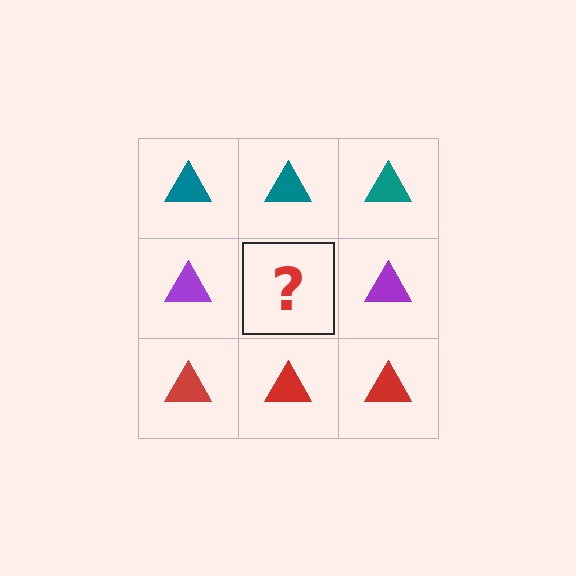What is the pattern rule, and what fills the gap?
The rule is that each row has a consistent color. The gap should be filled with a purple triangle.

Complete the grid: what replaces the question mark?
The question mark should be replaced with a purple triangle.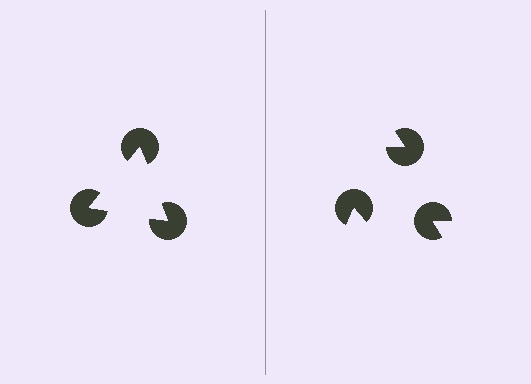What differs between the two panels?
The pac-man discs are positioned identically on both sides; only the wedge orientations differ. On the left they align to a triangle; on the right they are misaligned.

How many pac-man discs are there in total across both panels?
6 — 3 on each side.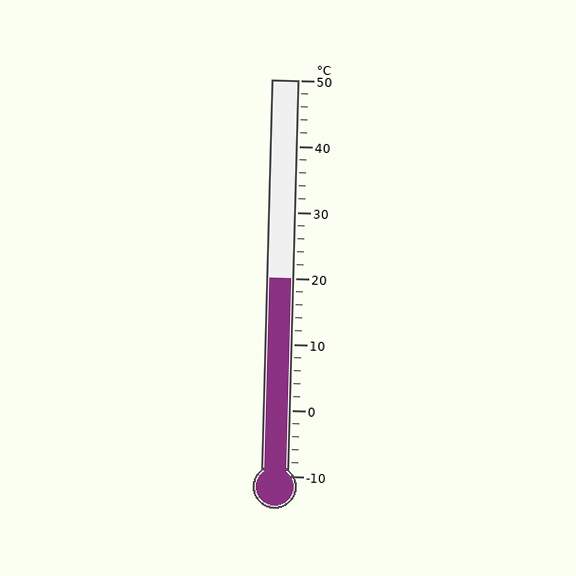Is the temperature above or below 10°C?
The temperature is above 10°C.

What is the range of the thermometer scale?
The thermometer scale ranges from -10°C to 50°C.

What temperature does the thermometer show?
The thermometer shows approximately 20°C.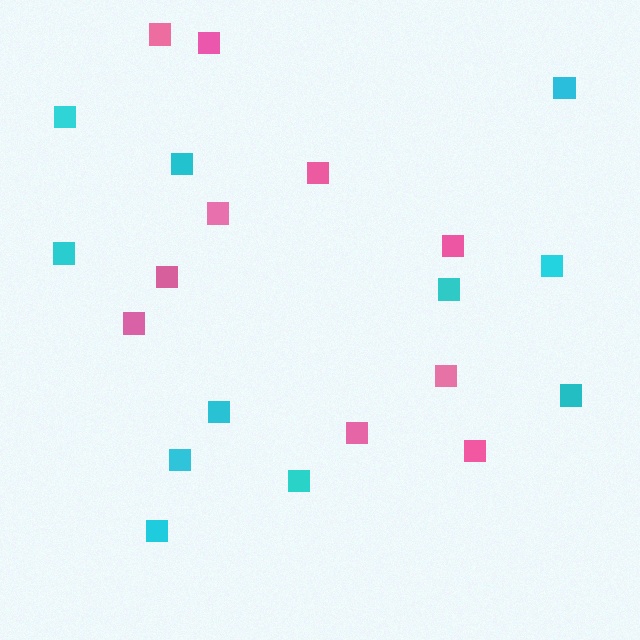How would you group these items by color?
There are 2 groups: one group of pink squares (10) and one group of cyan squares (11).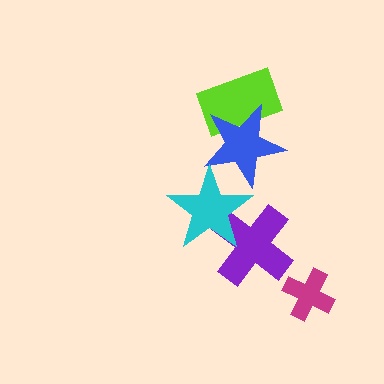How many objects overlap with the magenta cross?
0 objects overlap with the magenta cross.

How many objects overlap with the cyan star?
2 objects overlap with the cyan star.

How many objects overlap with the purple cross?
1 object overlaps with the purple cross.